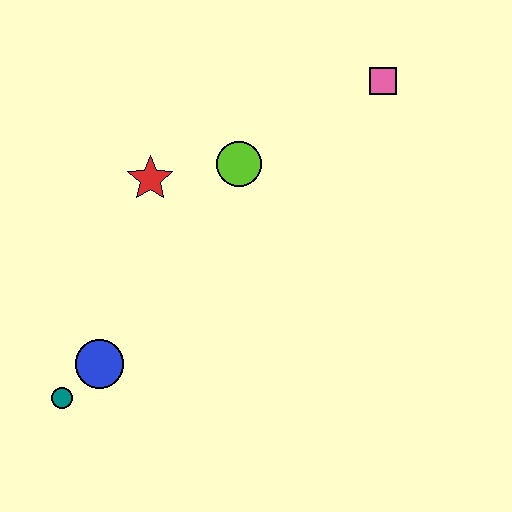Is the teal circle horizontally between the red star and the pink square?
No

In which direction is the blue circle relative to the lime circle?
The blue circle is below the lime circle.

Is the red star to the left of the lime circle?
Yes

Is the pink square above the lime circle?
Yes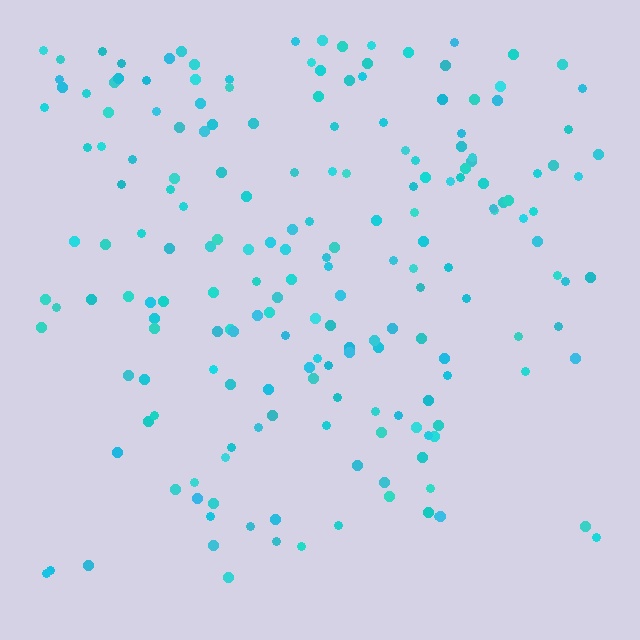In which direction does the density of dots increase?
From bottom to top, with the top side densest.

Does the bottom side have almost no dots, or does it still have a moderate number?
Still a moderate number, just noticeably fewer than the top.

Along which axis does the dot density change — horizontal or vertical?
Vertical.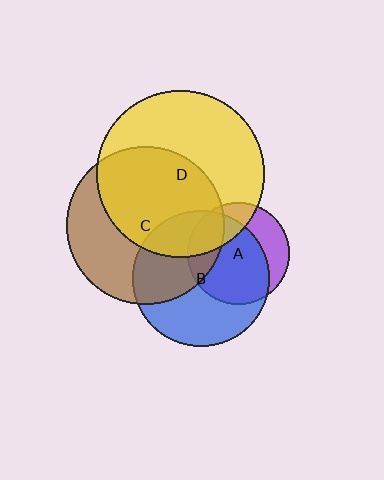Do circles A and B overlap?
Yes.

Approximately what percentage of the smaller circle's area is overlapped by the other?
Approximately 70%.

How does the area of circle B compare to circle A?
Approximately 1.8 times.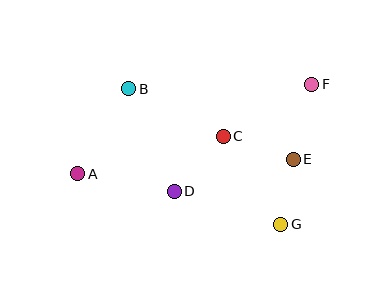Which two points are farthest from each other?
Points A and F are farthest from each other.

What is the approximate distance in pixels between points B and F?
The distance between B and F is approximately 183 pixels.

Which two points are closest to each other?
Points E and G are closest to each other.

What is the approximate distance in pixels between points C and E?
The distance between C and E is approximately 74 pixels.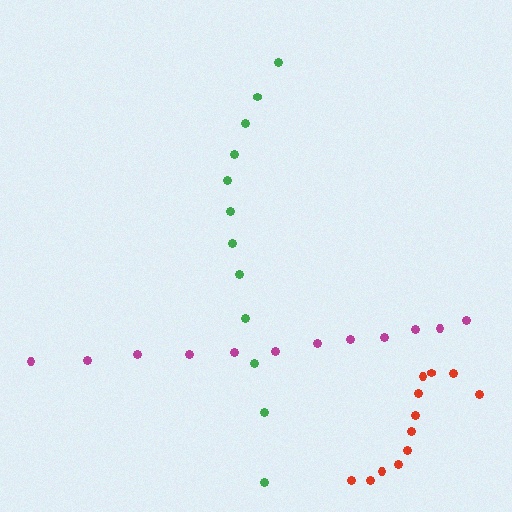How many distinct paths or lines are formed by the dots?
There are 3 distinct paths.